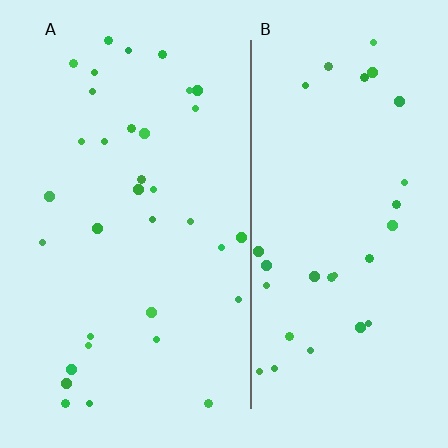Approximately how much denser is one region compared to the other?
Approximately 1.1× — region A over region B.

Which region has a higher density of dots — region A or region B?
A (the left).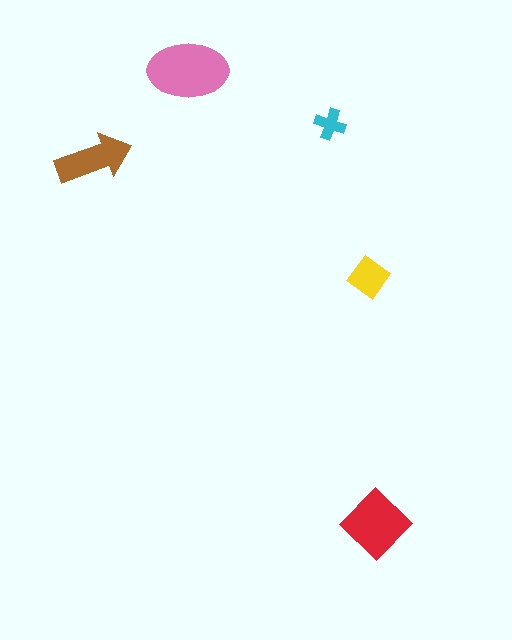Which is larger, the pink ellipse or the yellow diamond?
The pink ellipse.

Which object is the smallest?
The cyan cross.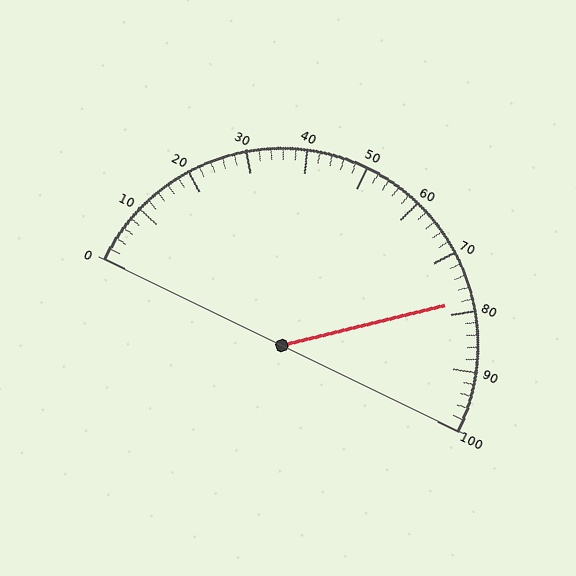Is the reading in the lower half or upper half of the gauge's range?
The reading is in the upper half of the range (0 to 100).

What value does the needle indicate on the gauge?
The needle indicates approximately 78.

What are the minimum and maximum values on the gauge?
The gauge ranges from 0 to 100.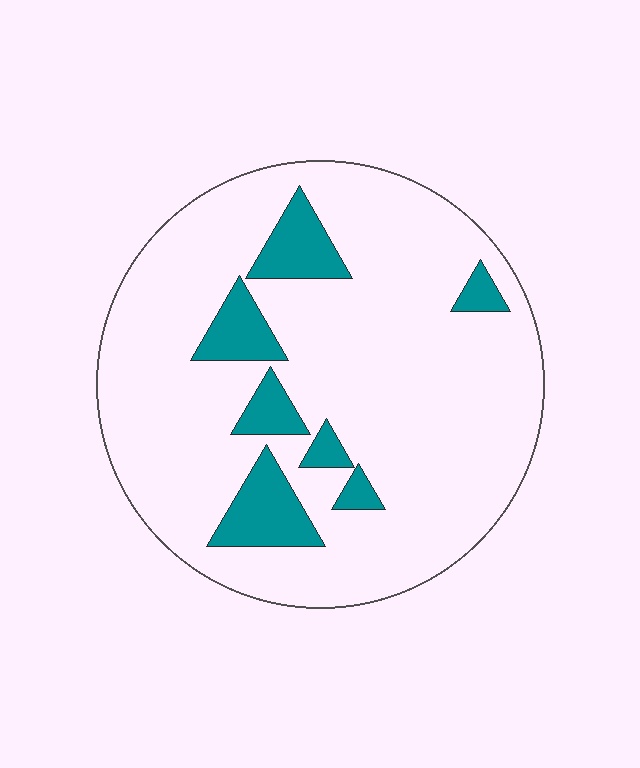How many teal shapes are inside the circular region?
7.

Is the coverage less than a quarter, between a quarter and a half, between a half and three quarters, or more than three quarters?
Less than a quarter.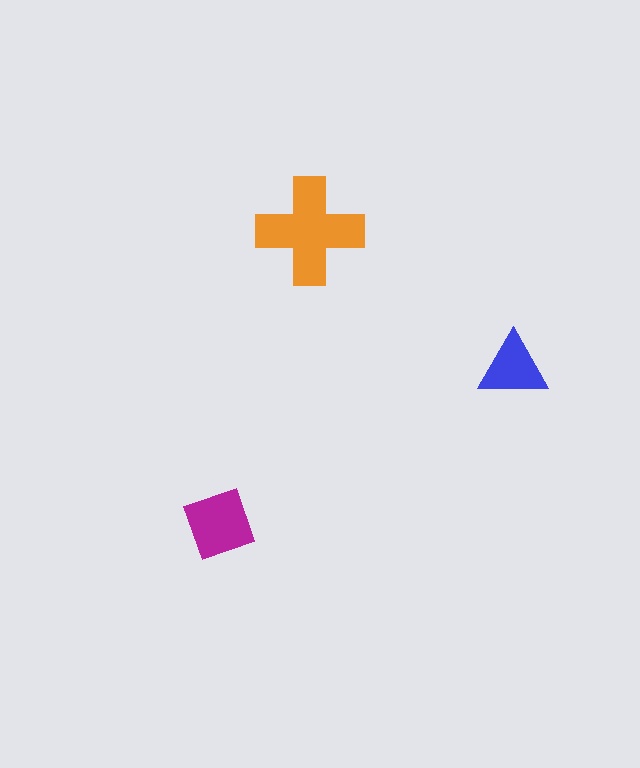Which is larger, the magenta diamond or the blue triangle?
The magenta diamond.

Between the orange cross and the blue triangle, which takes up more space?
The orange cross.